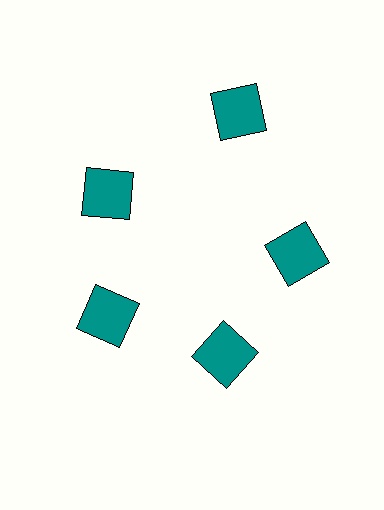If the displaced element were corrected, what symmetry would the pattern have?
It would have 5-fold rotational symmetry — the pattern would map onto itself every 72 degrees.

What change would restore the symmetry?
The symmetry would be restored by moving it inward, back onto the ring so that all 5 squares sit at equal angles and equal distance from the center.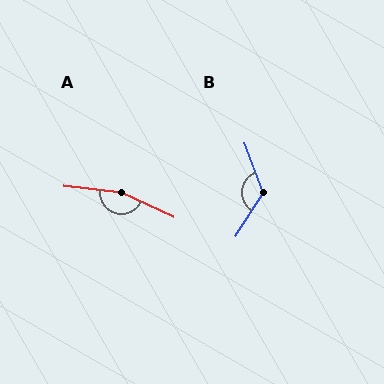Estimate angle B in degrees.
Approximately 126 degrees.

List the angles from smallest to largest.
B (126°), A (161°).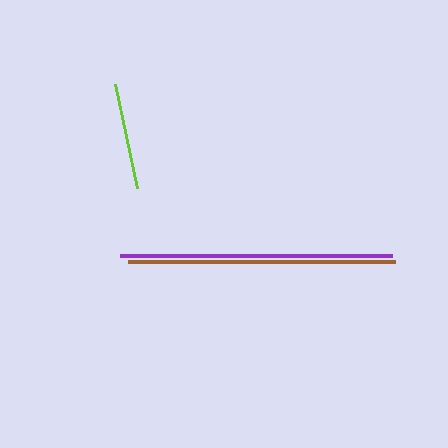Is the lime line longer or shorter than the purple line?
The purple line is longer than the lime line.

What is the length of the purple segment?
The purple segment is approximately 272 pixels long.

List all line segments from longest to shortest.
From longest to shortest: purple, brown, lime.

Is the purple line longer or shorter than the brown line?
The purple line is longer than the brown line.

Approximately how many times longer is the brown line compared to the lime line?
The brown line is approximately 2.5 times the length of the lime line.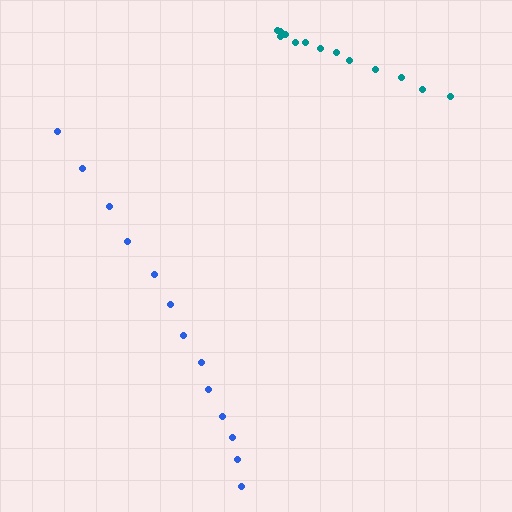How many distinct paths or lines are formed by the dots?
There are 2 distinct paths.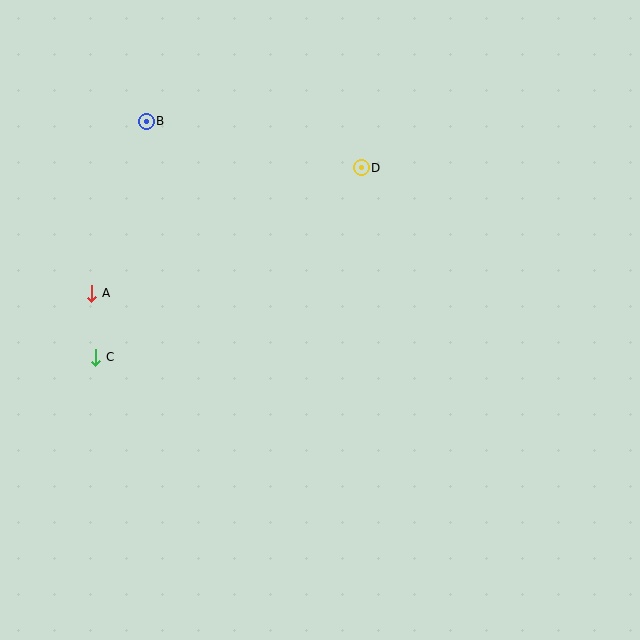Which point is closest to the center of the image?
Point D at (361, 168) is closest to the center.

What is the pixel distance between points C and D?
The distance between C and D is 326 pixels.